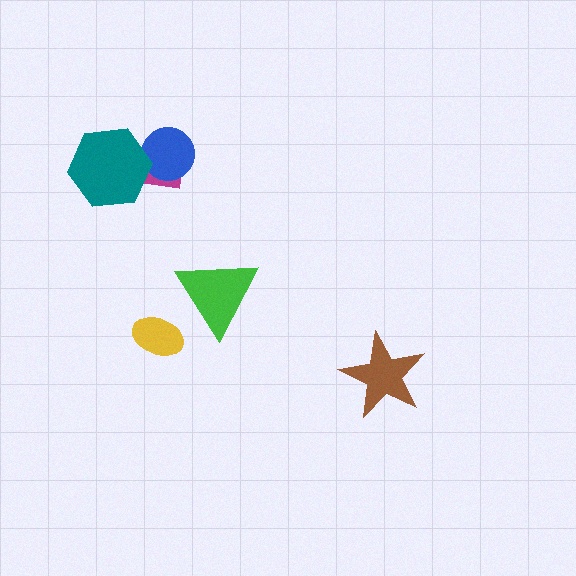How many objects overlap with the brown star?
0 objects overlap with the brown star.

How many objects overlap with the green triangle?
0 objects overlap with the green triangle.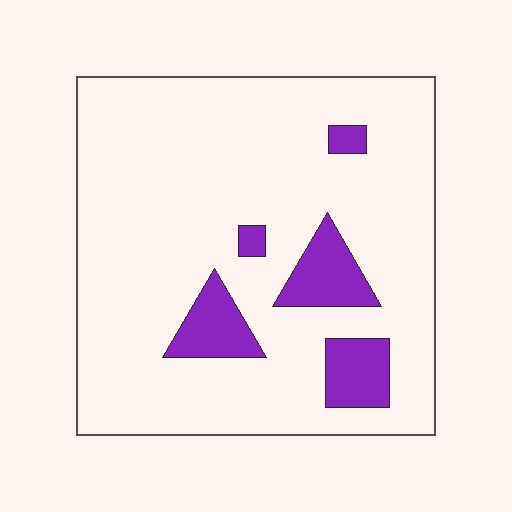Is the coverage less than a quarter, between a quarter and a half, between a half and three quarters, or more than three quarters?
Less than a quarter.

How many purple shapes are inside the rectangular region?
5.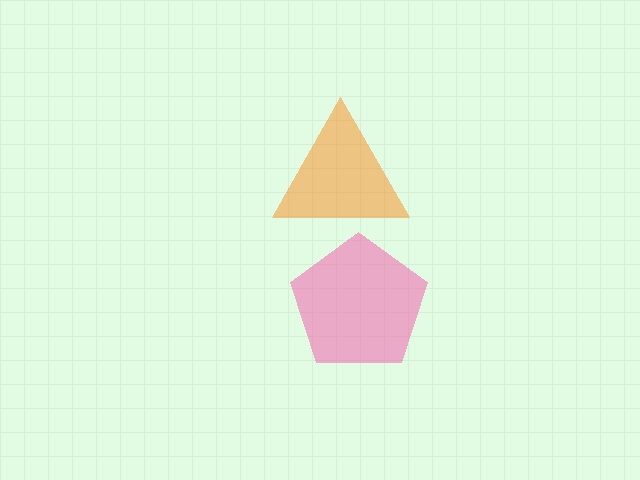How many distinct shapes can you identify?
There are 2 distinct shapes: an orange triangle, a pink pentagon.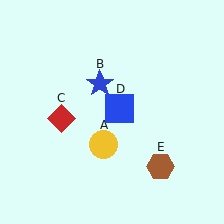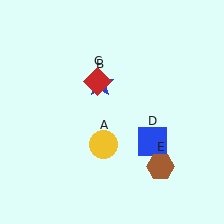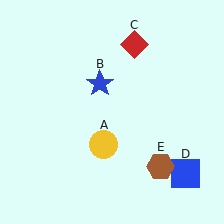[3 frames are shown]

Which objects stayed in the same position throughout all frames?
Yellow circle (object A) and blue star (object B) and brown hexagon (object E) remained stationary.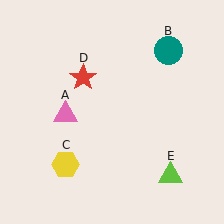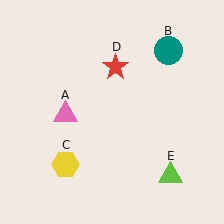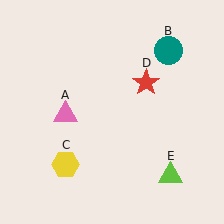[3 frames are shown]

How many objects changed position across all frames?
1 object changed position: red star (object D).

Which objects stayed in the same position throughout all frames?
Pink triangle (object A) and teal circle (object B) and yellow hexagon (object C) and lime triangle (object E) remained stationary.